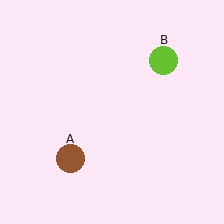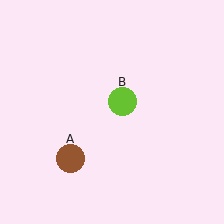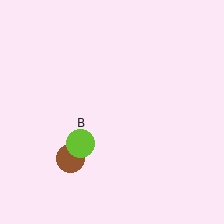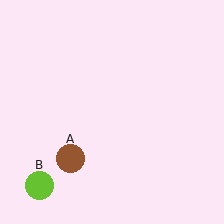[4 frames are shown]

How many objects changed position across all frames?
1 object changed position: lime circle (object B).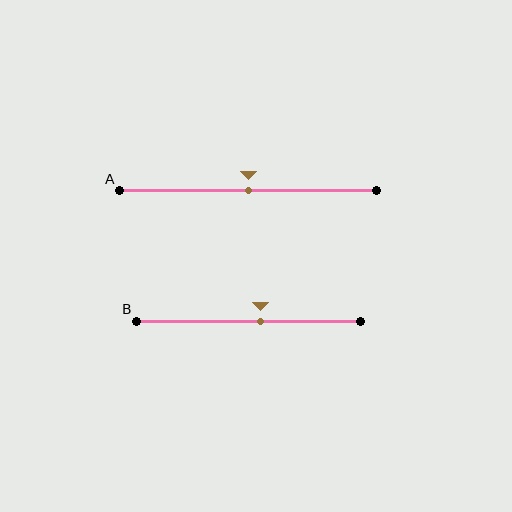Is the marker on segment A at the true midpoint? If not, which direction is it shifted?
Yes, the marker on segment A is at the true midpoint.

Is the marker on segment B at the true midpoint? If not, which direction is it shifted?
No, the marker on segment B is shifted to the right by about 6% of the segment length.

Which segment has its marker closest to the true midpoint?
Segment A has its marker closest to the true midpoint.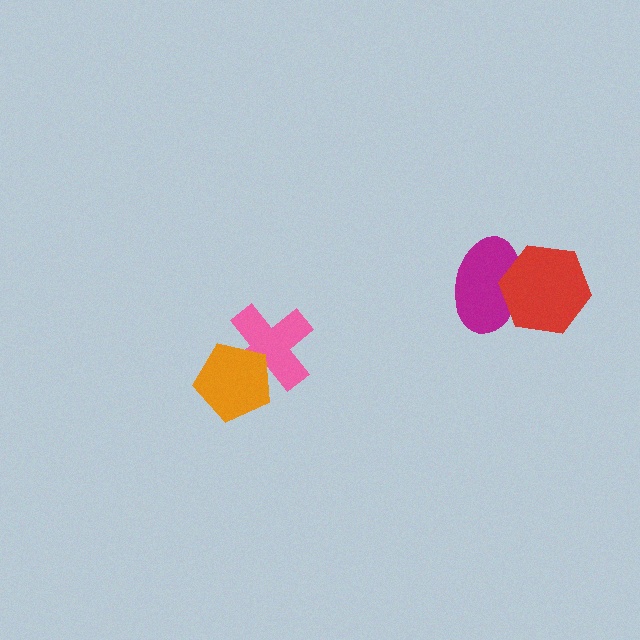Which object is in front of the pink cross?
The orange pentagon is in front of the pink cross.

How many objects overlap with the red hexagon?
1 object overlaps with the red hexagon.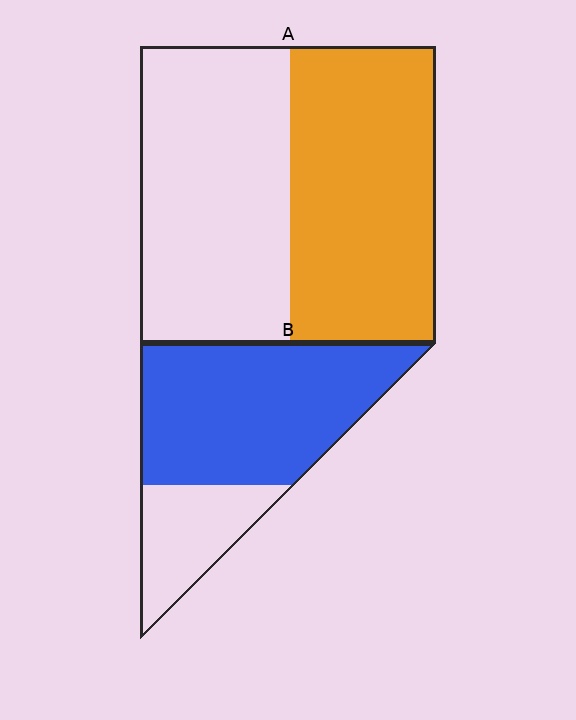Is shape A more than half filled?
Roughly half.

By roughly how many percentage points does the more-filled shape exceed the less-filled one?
By roughly 25 percentage points (B over A).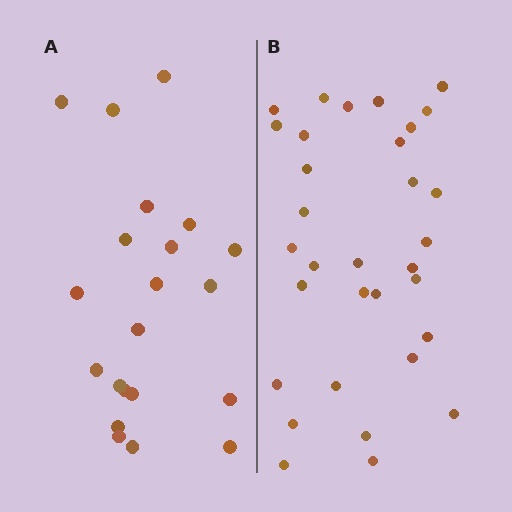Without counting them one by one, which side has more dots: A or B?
Region B (the right region) has more dots.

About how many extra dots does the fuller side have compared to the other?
Region B has roughly 12 or so more dots than region A.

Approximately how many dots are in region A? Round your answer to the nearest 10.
About 20 dots. (The exact count is 21, which rounds to 20.)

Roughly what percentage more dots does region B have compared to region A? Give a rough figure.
About 50% more.